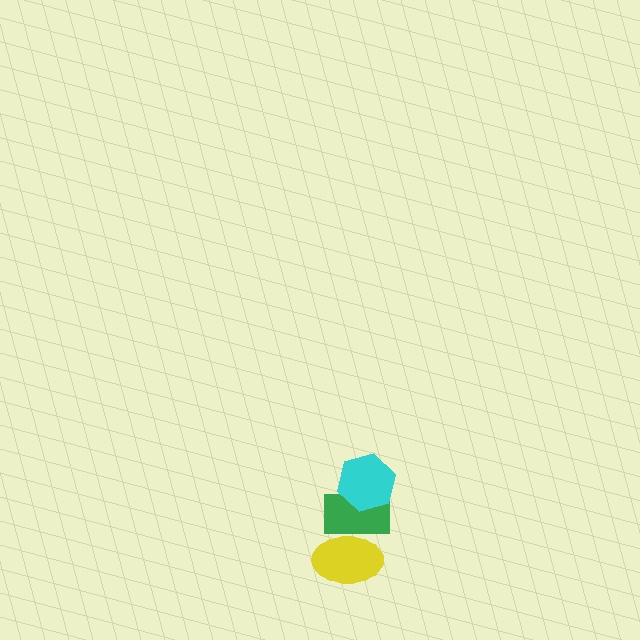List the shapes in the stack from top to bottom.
From top to bottom: the cyan hexagon, the green rectangle, the yellow ellipse.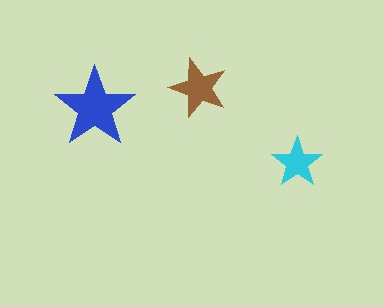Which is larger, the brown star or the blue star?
The blue one.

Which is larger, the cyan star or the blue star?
The blue one.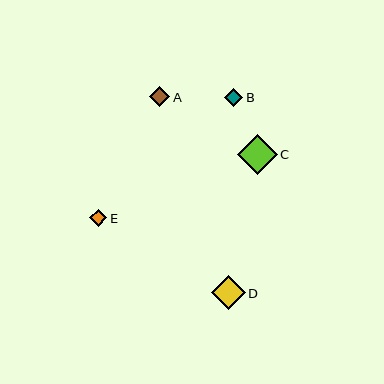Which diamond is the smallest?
Diamond E is the smallest with a size of approximately 17 pixels.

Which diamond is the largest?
Diamond C is the largest with a size of approximately 39 pixels.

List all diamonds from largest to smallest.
From largest to smallest: C, D, A, B, E.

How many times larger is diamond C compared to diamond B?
Diamond C is approximately 2.2 times the size of diamond B.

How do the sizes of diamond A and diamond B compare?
Diamond A and diamond B are approximately the same size.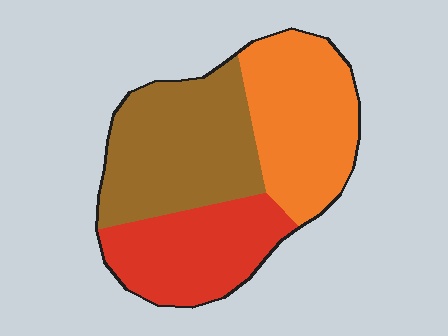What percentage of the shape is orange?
Orange covers 34% of the shape.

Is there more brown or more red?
Brown.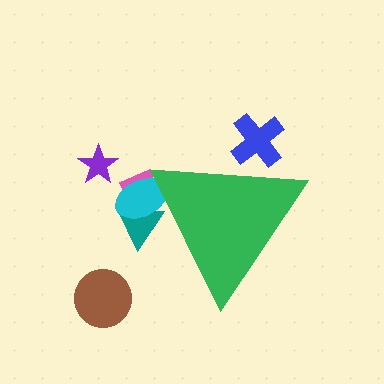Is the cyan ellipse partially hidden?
Yes, the cyan ellipse is partially hidden behind the green triangle.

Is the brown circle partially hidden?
No, the brown circle is fully visible.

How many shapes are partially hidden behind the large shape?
4 shapes are partially hidden.